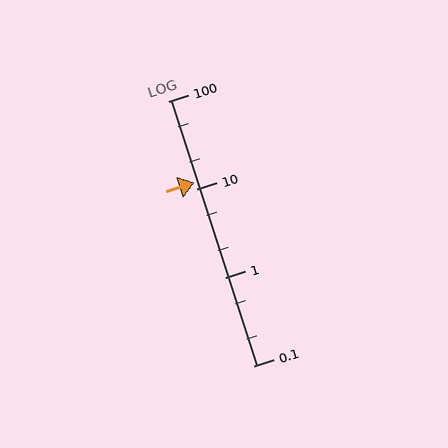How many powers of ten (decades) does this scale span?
The scale spans 3 decades, from 0.1 to 100.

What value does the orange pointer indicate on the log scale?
The pointer indicates approximately 12.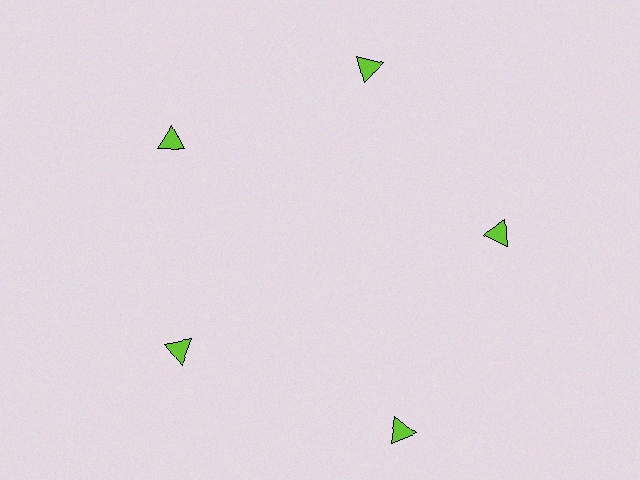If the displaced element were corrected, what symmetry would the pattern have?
It would have 5-fold rotational symmetry — the pattern would map onto itself every 72 degrees.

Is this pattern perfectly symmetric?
No. The 5 lime triangles are arranged in a ring, but one element near the 5 o'clock position is pushed outward from the center, breaking the 5-fold rotational symmetry.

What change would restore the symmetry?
The symmetry would be restored by moving it inward, back onto the ring so that all 5 triangles sit at equal angles and equal distance from the center.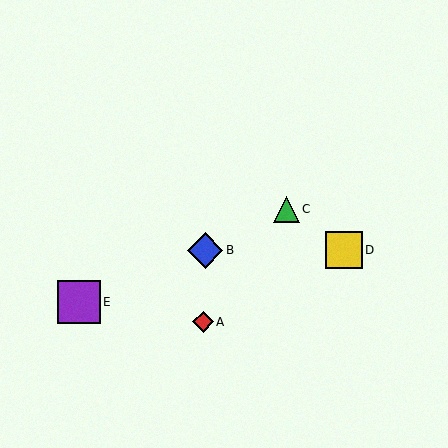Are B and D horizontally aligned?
Yes, both are at y≈250.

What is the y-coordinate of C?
Object C is at y≈209.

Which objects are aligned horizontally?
Objects B, D are aligned horizontally.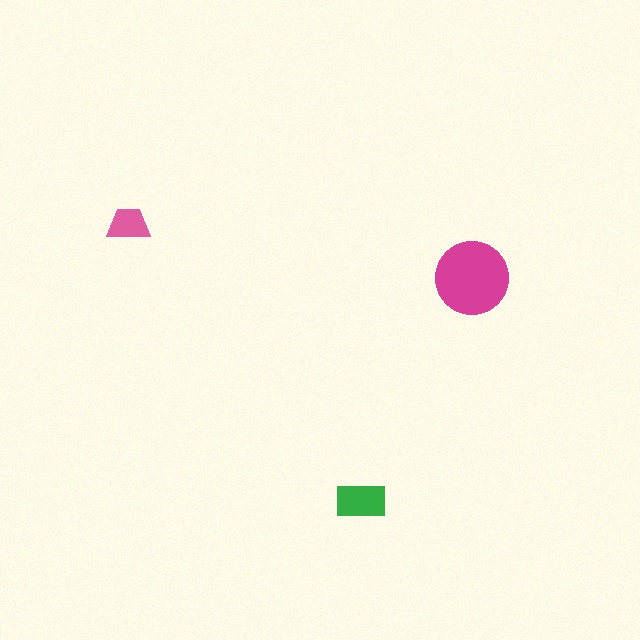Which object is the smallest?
The pink trapezoid.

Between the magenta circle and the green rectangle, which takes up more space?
The magenta circle.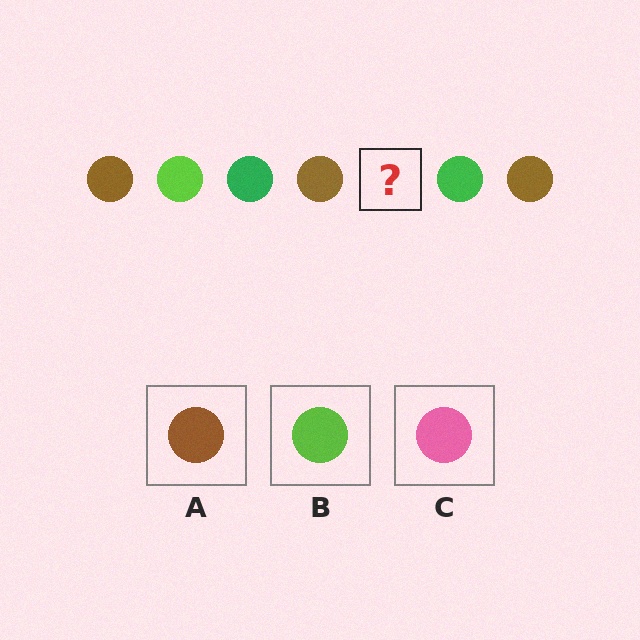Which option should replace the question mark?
Option B.